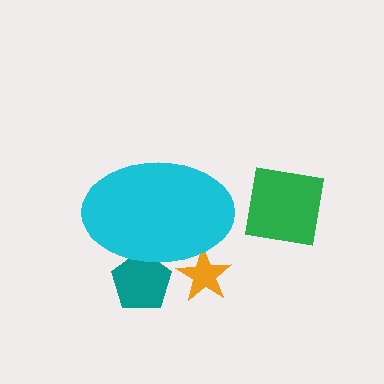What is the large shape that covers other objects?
A cyan ellipse.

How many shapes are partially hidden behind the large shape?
2 shapes are partially hidden.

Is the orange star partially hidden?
Yes, the orange star is partially hidden behind the cyan ellipse.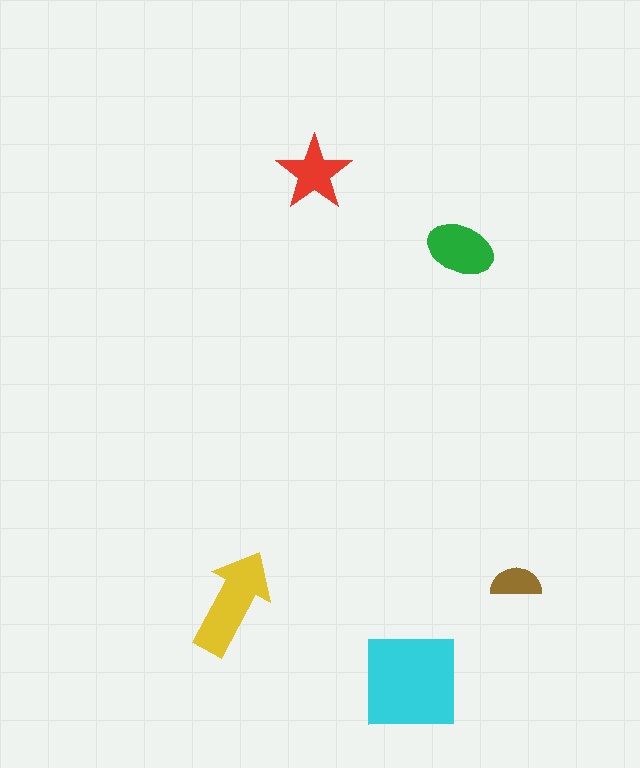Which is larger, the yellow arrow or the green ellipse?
The yellow arrow.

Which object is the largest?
The cyan square.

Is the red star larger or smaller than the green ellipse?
Smaller.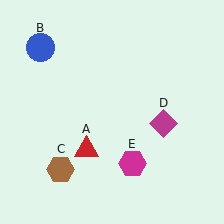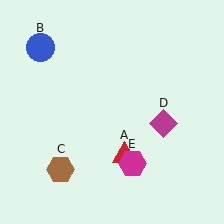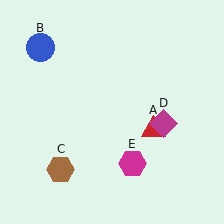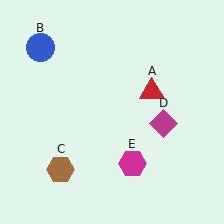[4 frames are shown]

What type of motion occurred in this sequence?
The red triangle (object A) rotated counterclockwise around the center of the scene.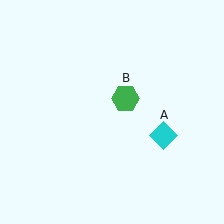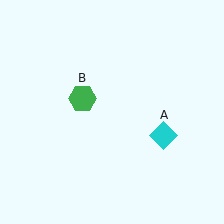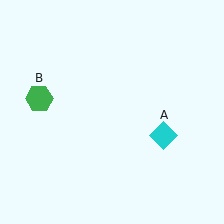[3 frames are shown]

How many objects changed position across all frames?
1 object changed position: green hexagon (object B).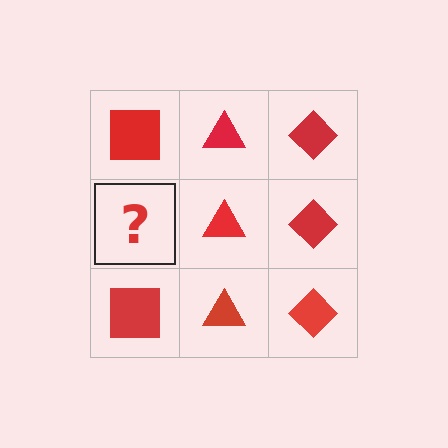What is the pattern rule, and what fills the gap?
The rule is that each column has a consistent shape. The gap should be filled with a red square.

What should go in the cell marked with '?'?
The missing cell should contain a red square.